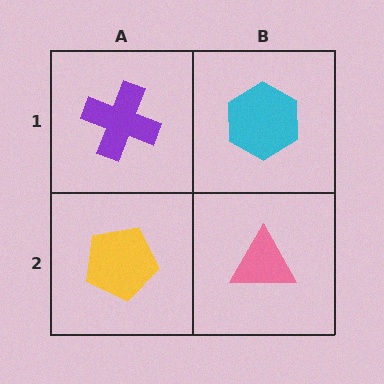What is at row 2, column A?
A yellow pentagon.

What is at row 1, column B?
A cyan hexagon.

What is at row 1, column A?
A purple cross.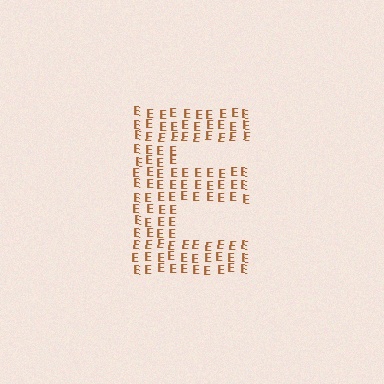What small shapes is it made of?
It is made of small letter E's.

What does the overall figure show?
The overall figure shows the letter E.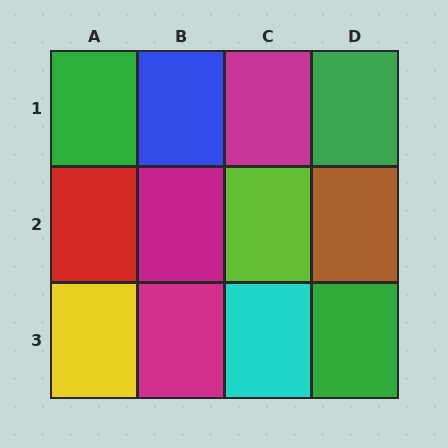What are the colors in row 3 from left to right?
Yellow, magenta, cyan, green.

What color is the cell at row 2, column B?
Magenta.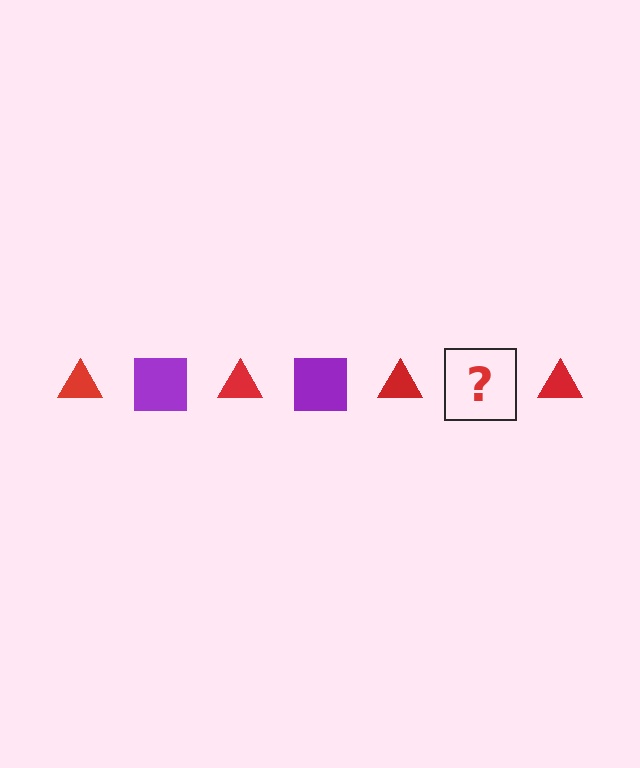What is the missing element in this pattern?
The missing element is a purple square.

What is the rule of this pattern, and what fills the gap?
The rule is that the pattern alternates between red triangle and purple square. The gap should be filled with a purple square.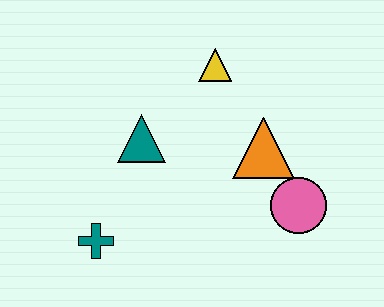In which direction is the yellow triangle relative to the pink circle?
The yellow triangle is above the pink circle.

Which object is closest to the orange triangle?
The pink circle is closest to the orange triangle.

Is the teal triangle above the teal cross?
Yes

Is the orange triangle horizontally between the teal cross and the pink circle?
Yes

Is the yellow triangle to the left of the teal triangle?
No